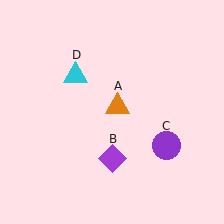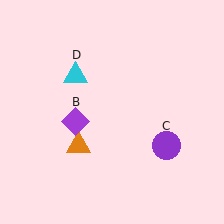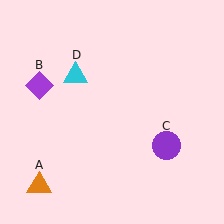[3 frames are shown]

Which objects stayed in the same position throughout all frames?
Purple circle (object C) and cyan triangle (object D) remained stationary.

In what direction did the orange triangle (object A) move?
The orange triangle (object A) moved down and to the left.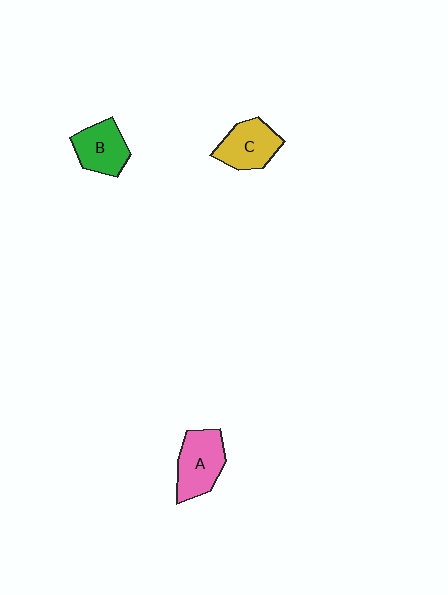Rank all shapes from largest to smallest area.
From largest to smallest: A (pink), C (yellow), B (green).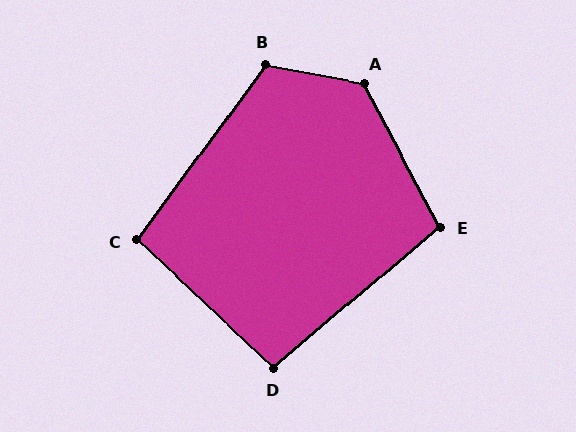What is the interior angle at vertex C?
Approximately 97 degrees (obtuse).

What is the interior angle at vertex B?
Approximately 116 degrees (obtuse).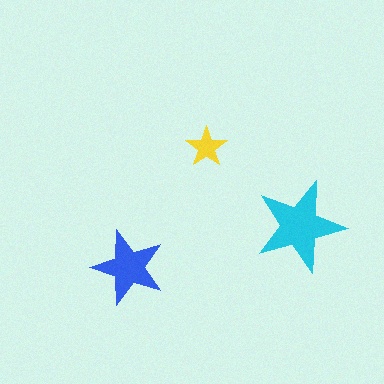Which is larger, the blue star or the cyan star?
The cyan one.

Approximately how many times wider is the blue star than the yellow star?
About 2 times wider.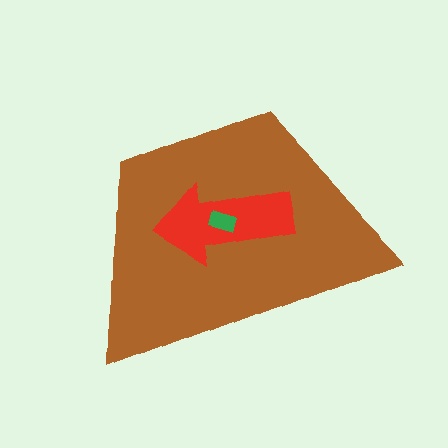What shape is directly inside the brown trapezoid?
The red arrow.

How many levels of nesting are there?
3.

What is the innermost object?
The green rectangle.